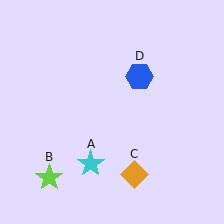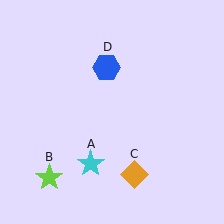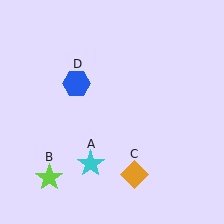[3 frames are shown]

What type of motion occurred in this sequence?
The blue hexagon (object D) rotated counterclockwise around the center of the scene.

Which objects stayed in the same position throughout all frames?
Cyan star (object A) and lime star (object B) and orange diamond (object C) remained stationary.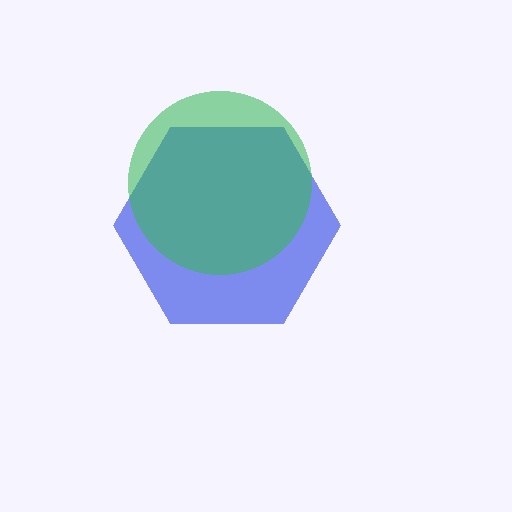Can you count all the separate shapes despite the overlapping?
Yes, there are 2 separate shapes.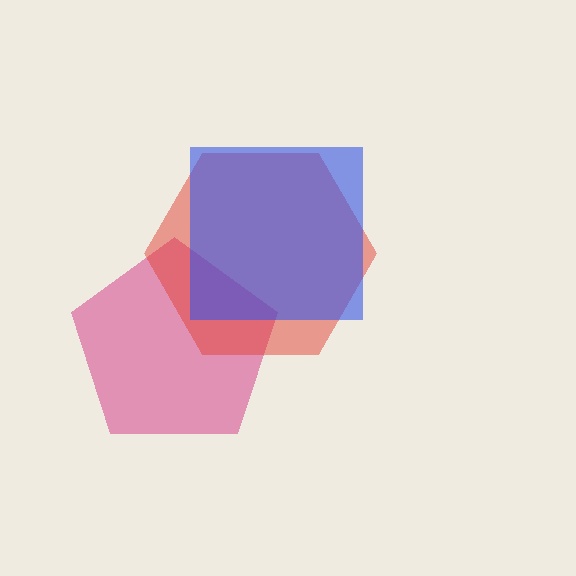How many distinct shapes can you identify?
There are 3 distinct shapes: a pink pentagon, a red hexagon, a blue square.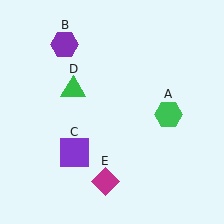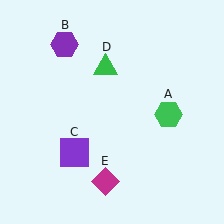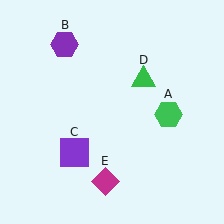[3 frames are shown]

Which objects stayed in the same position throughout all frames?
Green hexagon (object A) and purple hexagon (object B) and purple square (object C) and magenta diamond (object E) remained stationary.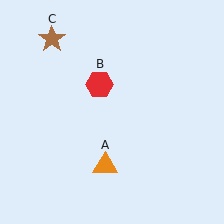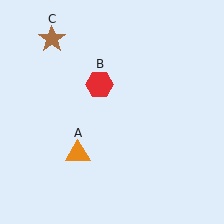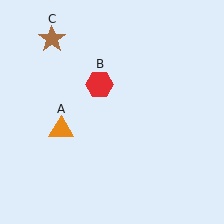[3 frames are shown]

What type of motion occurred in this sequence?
The orange triangle (object A) rotated clockwise around the center of the scene.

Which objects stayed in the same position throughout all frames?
Red hexagon (object B) and brown star (object C) remained stationary.